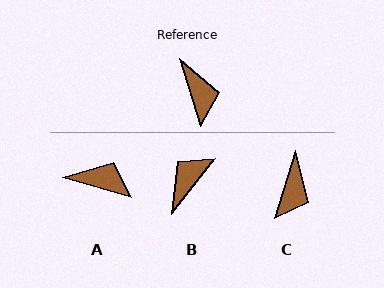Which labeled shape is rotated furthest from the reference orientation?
B, about 125 degrees away.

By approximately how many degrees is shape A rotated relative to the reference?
Approximately 57 degrees counter-clockwise.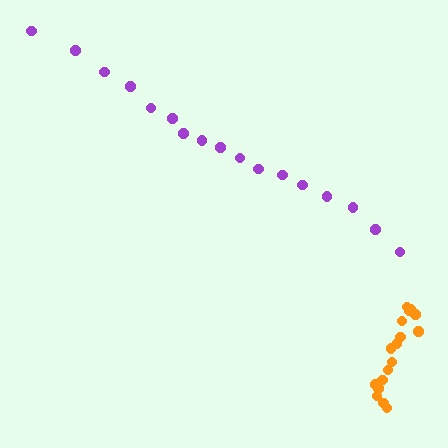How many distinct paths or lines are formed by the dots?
There are 2 distinct paths.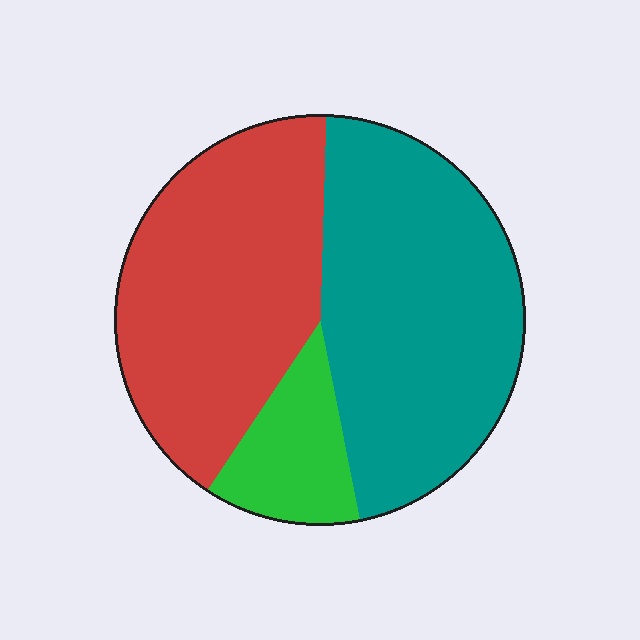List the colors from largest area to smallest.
From largest to smallest: teal, red, green.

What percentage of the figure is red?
Red covers 41% of the figure.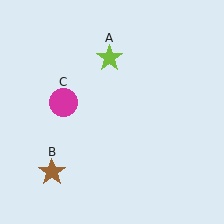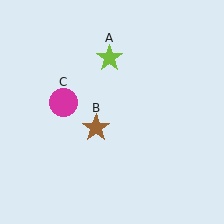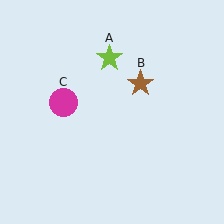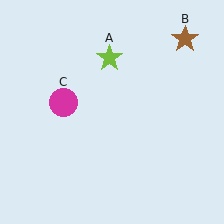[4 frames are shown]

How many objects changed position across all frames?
1 object changed position: brown star (object B).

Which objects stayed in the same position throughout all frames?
Lime star (object A) and magenta circle (object C) remained stationary.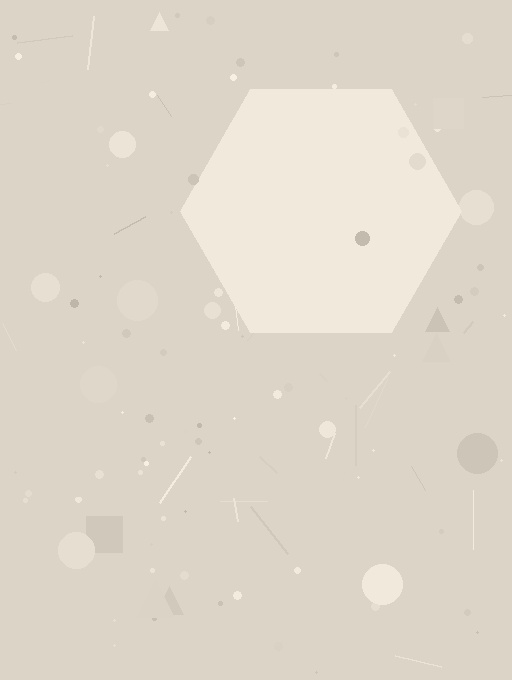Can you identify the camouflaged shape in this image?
The camouflaged shape is a hexagon.